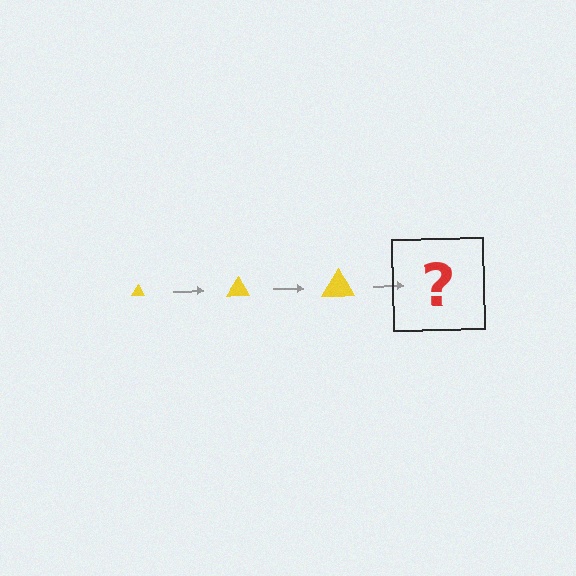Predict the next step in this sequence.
The next step is a yellow triangle, larger than the previous one.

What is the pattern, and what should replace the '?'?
The pattern is that the triangle gets progressively larger each step. The '?' should be a yellow triangle, larger than the previous one.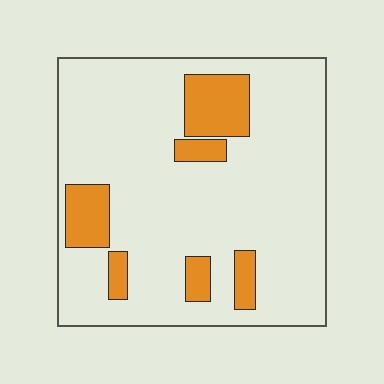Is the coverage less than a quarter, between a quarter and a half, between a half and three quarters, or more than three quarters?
Less than a quarter.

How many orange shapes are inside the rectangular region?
6.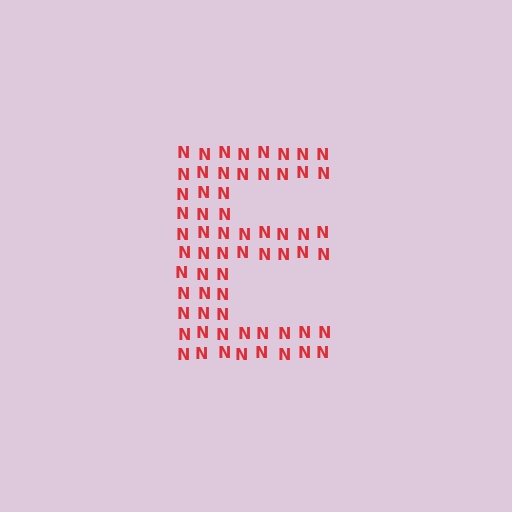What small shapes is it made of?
It is made of small letter N's.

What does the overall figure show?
The overall figure shows the letter E.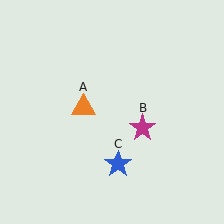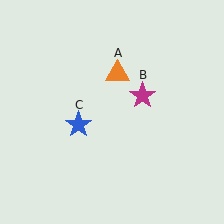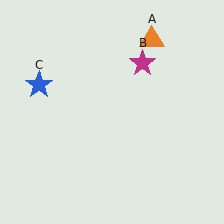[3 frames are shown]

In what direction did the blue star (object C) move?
The blue star (object C) moved up and to the left.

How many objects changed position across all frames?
3 objects changed position: orange triangle (object A), magenta star (object B), blue star (object C).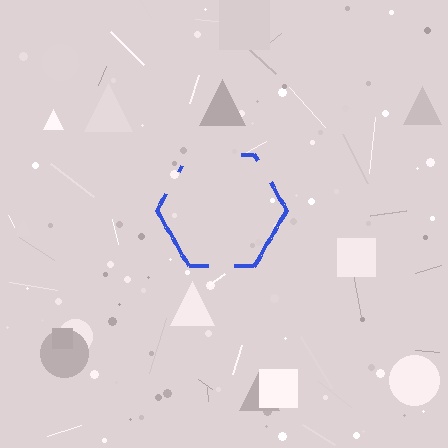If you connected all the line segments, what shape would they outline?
They would outline a hexagon.